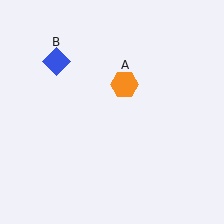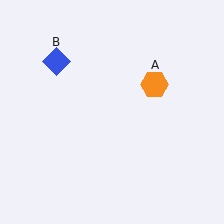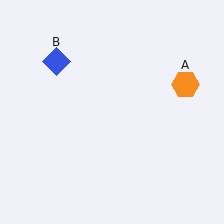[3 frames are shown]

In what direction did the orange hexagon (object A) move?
The orange hexagon (object A) moved right.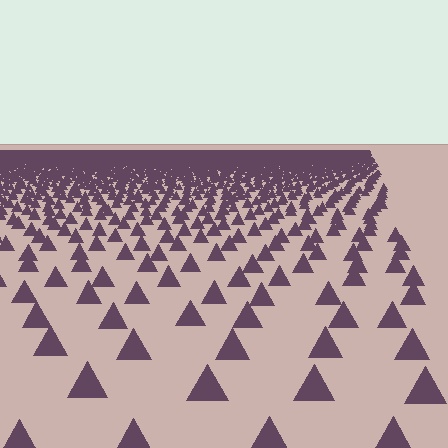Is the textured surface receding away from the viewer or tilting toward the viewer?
The surface is receding away from the viewer. Texture elements get smaller and denser toward the top.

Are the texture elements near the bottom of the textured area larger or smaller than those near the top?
Larger. Near the bottom, elements are closer to the viewer and appear at a bigger on-screen size.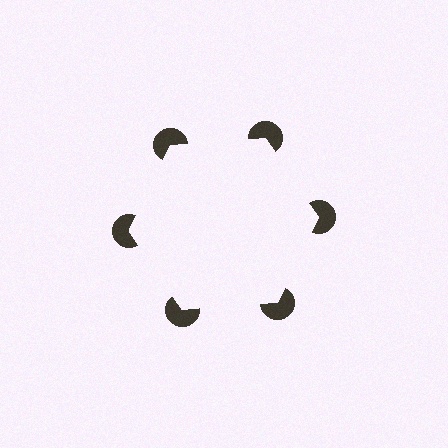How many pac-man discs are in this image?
There are 6 — one at each vertex of the illusory hexagon.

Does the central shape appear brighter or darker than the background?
It typically appears slightly brighter than the background, even though no actual brightness change is drawn.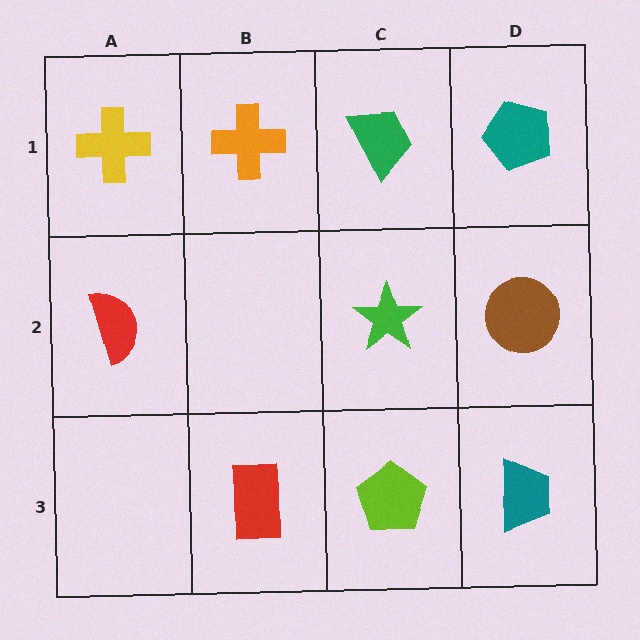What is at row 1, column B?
An orange cross.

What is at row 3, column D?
A teal trapezoid.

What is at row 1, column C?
A green trapezoid.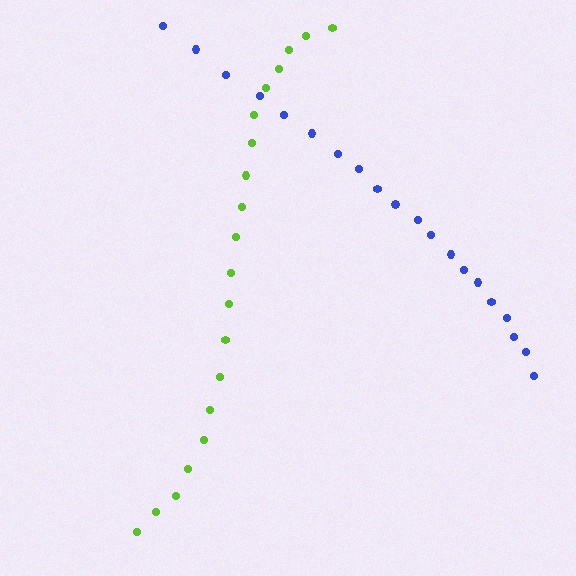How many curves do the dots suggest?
There are 2 distinct paths.